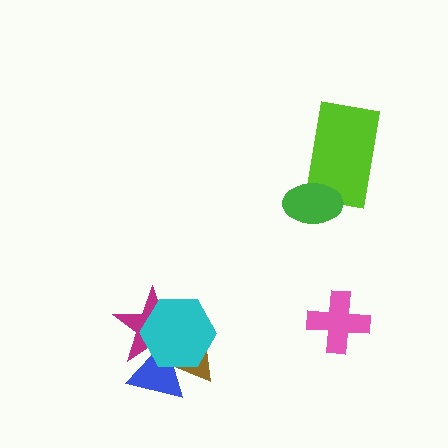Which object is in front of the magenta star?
The cyan hexagon is in front of the magenta star.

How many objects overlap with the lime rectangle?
1 object overlaps with the lime rectangle.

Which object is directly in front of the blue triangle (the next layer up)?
The magenta star is directly in front of the blue triangle.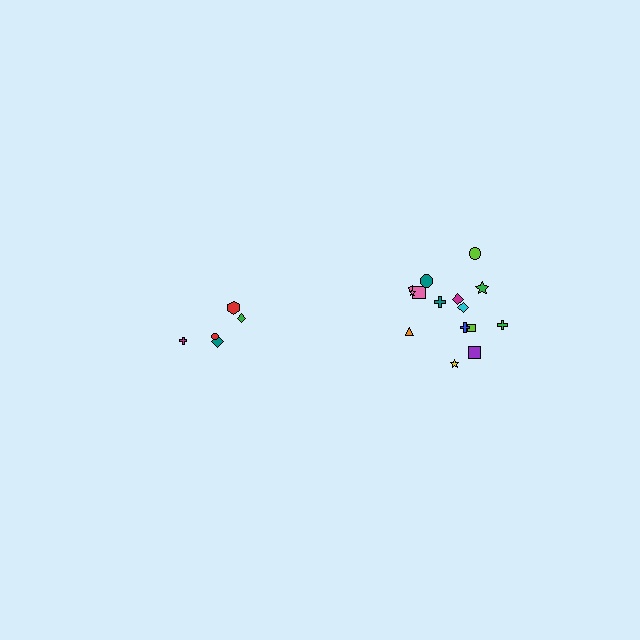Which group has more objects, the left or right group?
The right group.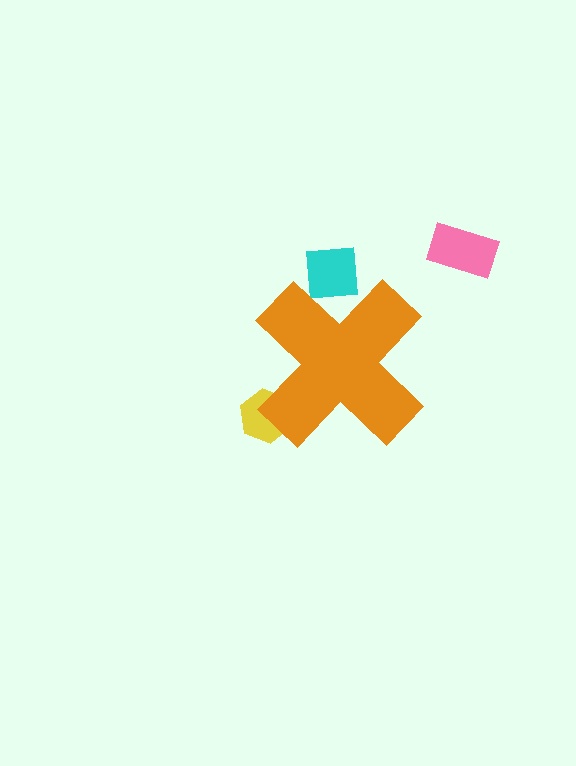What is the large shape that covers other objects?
An orange cross.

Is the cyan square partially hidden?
Yes, the cyan square is partially hidden behind the orange cross.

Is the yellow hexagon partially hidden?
Yes, the yellow hexagon is partially hidden behind the orange cross.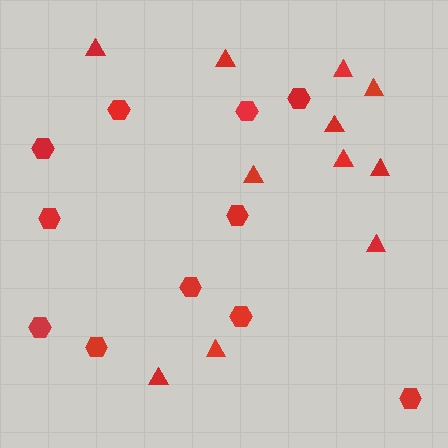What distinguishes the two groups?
There are 2 groups: one group of triangles (11) and one group of hexagons (11).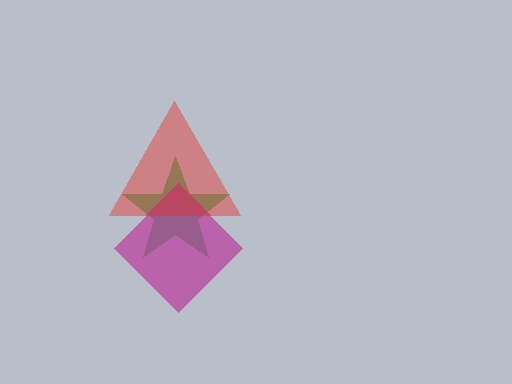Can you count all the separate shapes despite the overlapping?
Yes, there are 3 separate shapes.